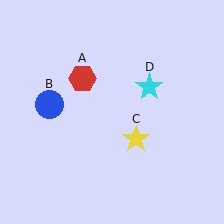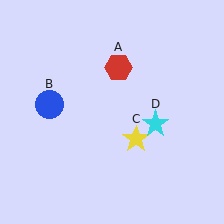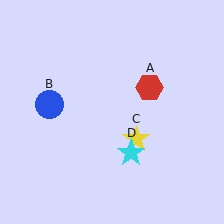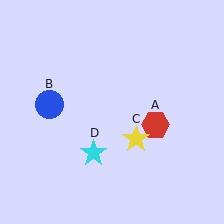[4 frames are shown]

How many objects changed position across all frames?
2 objects changed position: red hexagon (object A), cyan star (object D).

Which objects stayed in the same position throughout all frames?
Blue circle (object B) and yellow star (object C) remained stationary.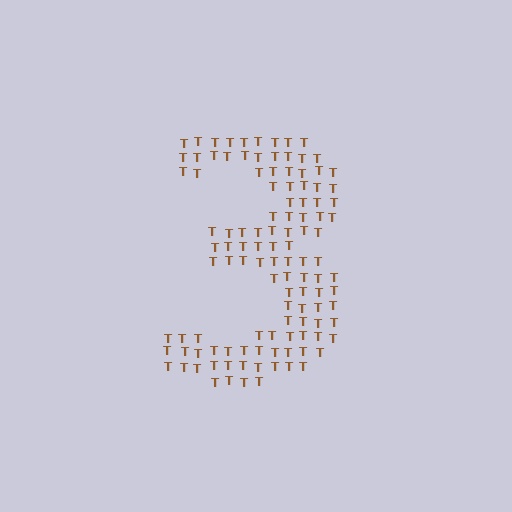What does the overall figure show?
The overall figure shows the digit 3.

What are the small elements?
The small elements are letter T's.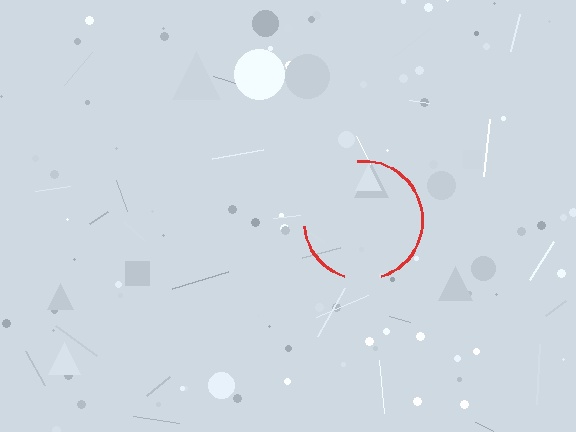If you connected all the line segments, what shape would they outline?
They would outline a circle.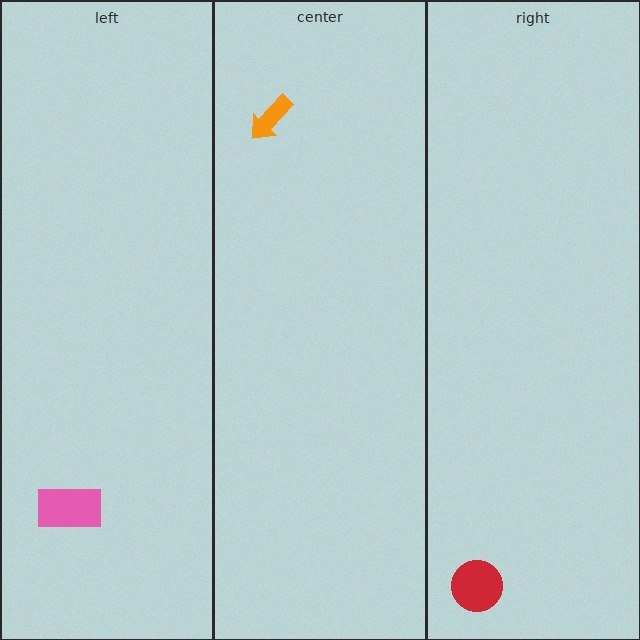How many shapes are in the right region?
1.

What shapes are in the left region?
The pink rectangle.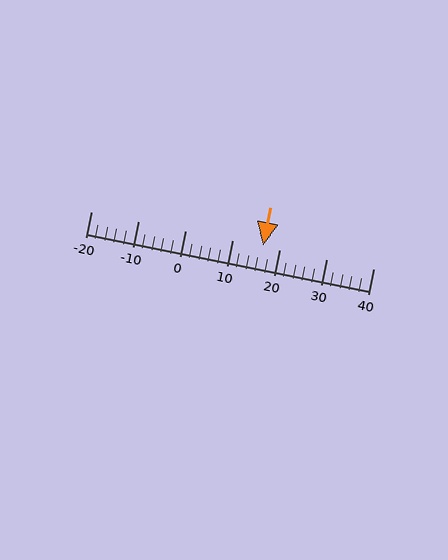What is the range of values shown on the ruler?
The ruler shows values from -20 to 40.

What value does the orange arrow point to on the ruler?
The orange arrow points to approximately 17.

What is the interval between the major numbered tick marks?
The major tick marks are spaced 10 units apart.